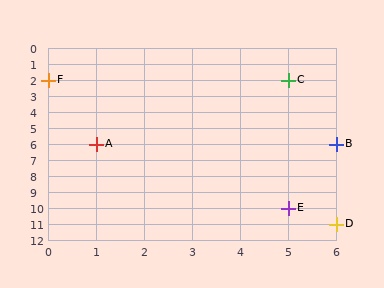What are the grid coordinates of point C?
Point C is at grid coordinates (5, 2).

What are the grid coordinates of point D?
Point D is at grid coordinates (6, 11).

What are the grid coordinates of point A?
Point A is at grid coordinates (1, 6).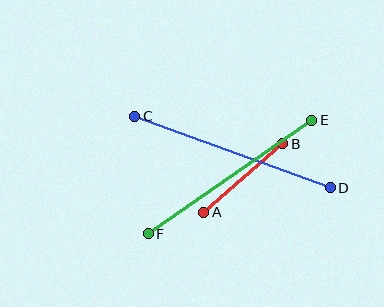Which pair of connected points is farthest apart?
Points C and D are farthest apart.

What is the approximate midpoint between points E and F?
The midpoint is at approximately (230, 177) pixels.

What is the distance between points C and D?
The distance is approximately 209 pixels.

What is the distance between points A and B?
The distance is approximately 105 pixels.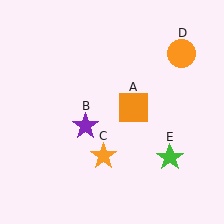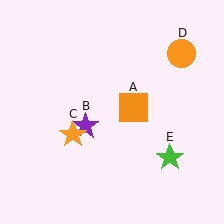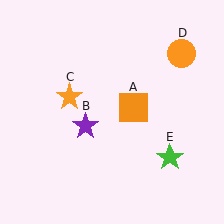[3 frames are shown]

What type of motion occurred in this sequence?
The orange star (object C) rotated clockwise around the center of the scene.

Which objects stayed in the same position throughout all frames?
Orange square (object A) and purple star (object B) and orange circle (object D) and green star (object E) remained stationary.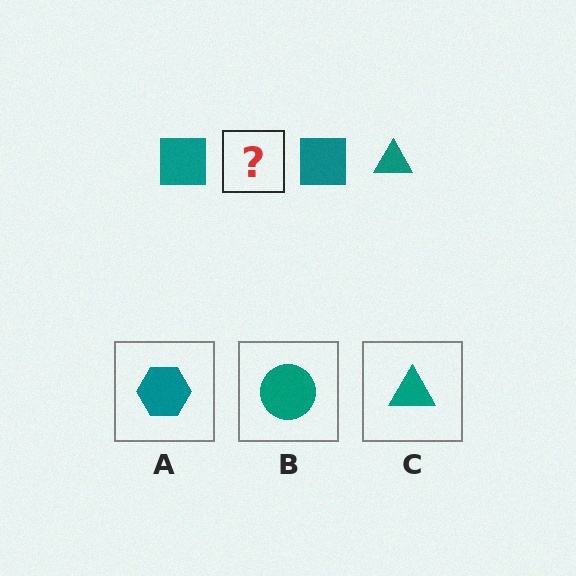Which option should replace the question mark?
Option C.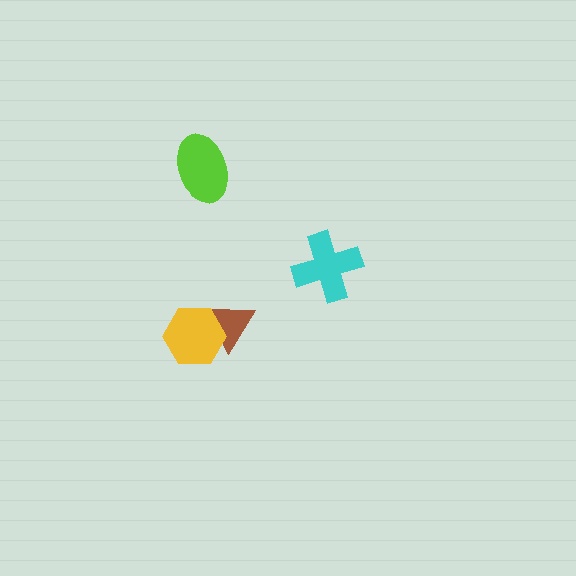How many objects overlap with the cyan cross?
0 objects overlap with the cyan cross.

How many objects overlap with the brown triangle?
1 object overlaps with the brown triangle.